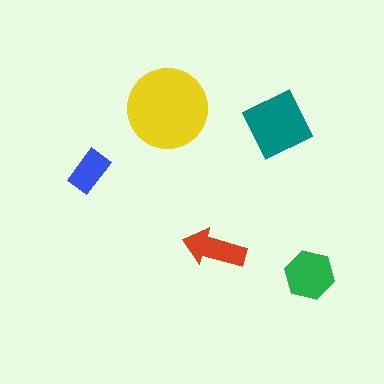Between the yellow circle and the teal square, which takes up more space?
The yellow circle.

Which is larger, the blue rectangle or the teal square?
The teal square.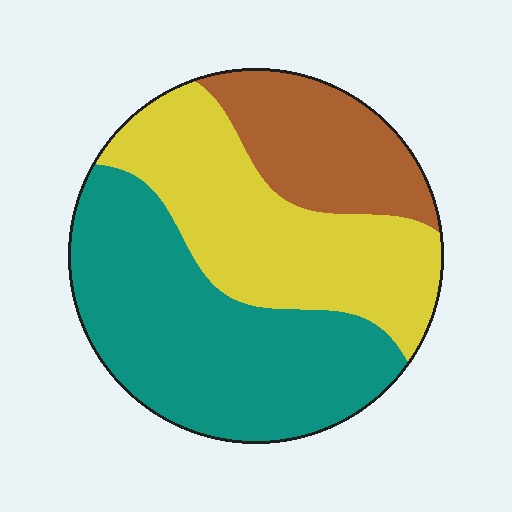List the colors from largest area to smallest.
From largest to smallest: teal, yellow, brown.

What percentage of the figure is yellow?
Yellow takes up between a third and a half of the figure.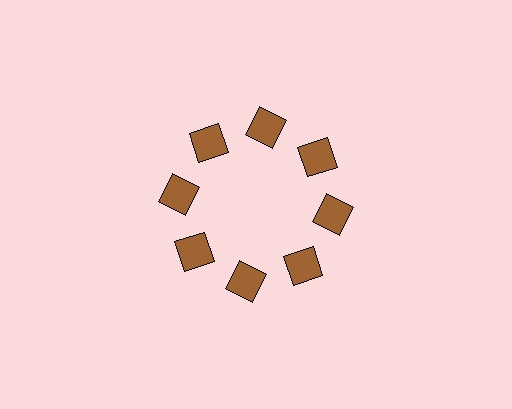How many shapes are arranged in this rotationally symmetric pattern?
There are 8 shapes, arranged in 8 groups of 1.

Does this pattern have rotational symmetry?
Yes, this pattern has 8-fold rotational symmetry. It looks the same after rotating 45 degrees around the center.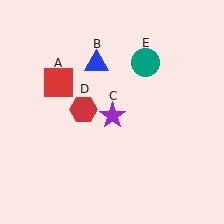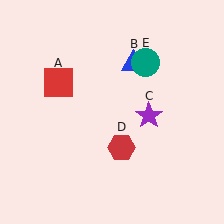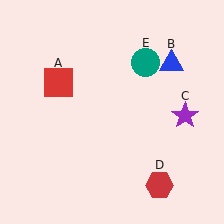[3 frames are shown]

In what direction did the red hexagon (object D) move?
The red hexagon (object D) moved down and to the right.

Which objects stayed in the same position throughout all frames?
Red square (object A) and teal circle (object E) remained stationary.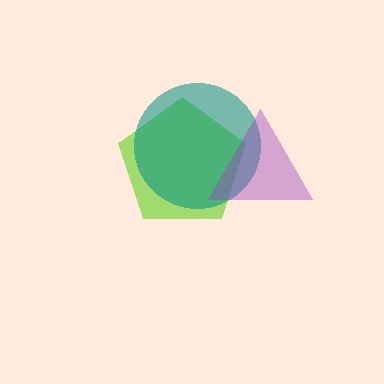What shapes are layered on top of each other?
The layered shapes are: a lime pentagon, a teal circle, a purple triangle.